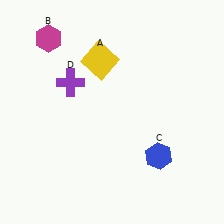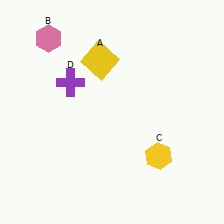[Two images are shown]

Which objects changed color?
B changed from magenta to pink. C changed from blue to yellow.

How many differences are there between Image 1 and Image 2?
There are 2 differences between the two images.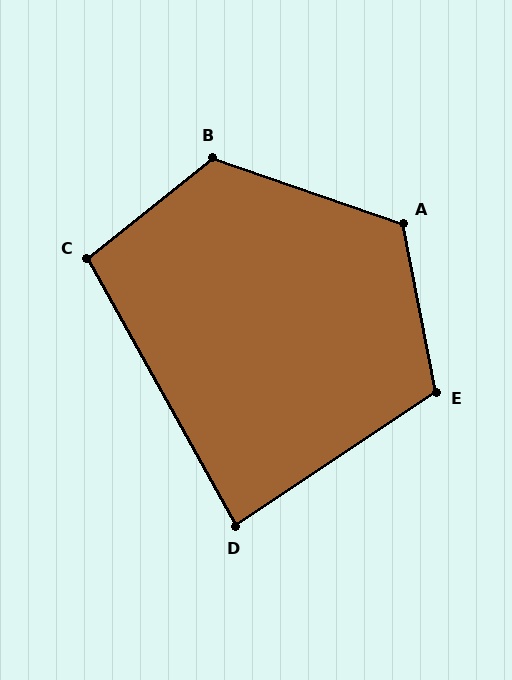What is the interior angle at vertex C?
Approximately 100 degrees (obtuse).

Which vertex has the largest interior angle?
B, at approximately 122 degrees.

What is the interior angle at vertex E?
Approximately 113 degrees (obtuse).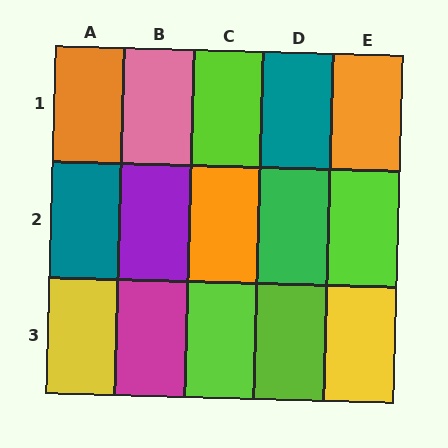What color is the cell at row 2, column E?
Lime.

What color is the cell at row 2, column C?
Orange.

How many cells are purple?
1 cell is purple.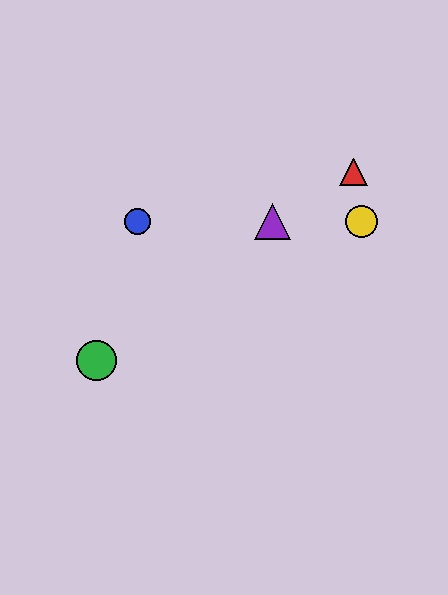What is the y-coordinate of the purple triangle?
The purple triangle is at y≈221.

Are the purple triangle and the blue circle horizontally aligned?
Yes, both are at y≈221.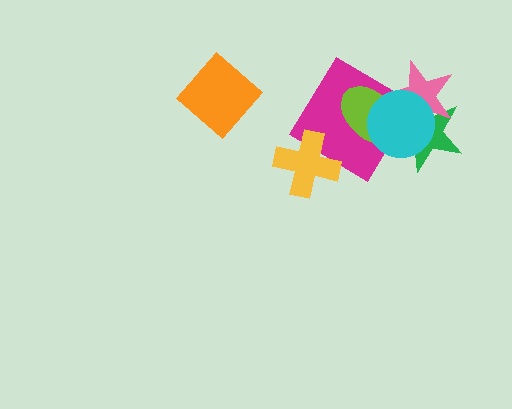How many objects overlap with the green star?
4 objects overlap with the green star.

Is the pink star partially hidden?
Yes, it is partially covered by another shape.